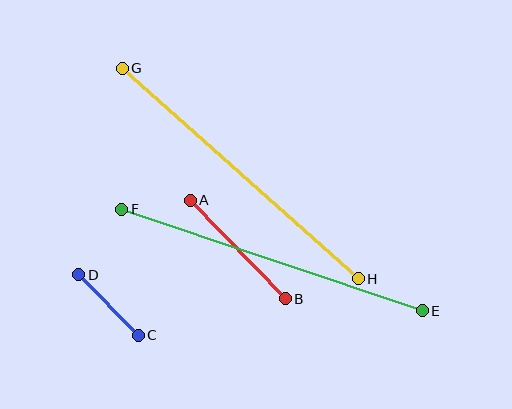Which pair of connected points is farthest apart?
Points E and F are farthest apart.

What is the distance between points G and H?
The distance is approximately 316 pixels.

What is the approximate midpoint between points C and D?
The midpoint is at approximately (108, 305) pixels.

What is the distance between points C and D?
The distance is approximately 85 pixels.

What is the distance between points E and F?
The distance is approximately 317 pixels.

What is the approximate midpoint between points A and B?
The midpoint is at approximately (238, 250) pixels.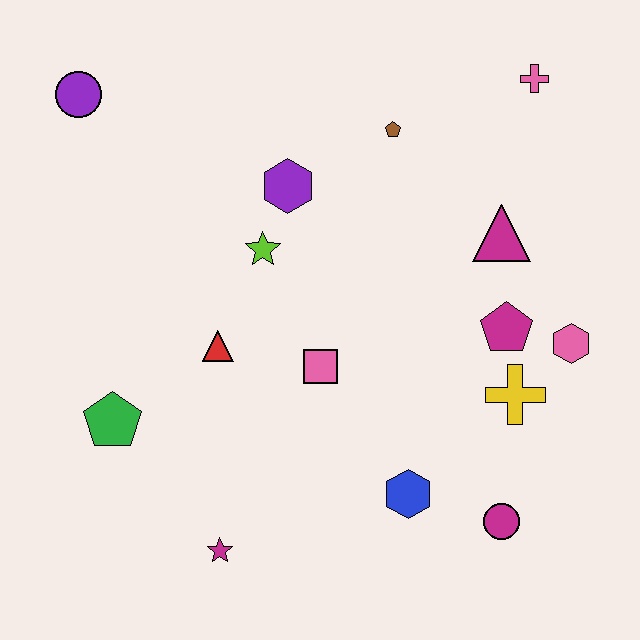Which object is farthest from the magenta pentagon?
The purple circle is farthest from the magenta pentagon.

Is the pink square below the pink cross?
Yes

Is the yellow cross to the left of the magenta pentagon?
No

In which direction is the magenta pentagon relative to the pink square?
The magenta pentagon is to the right of the pink square.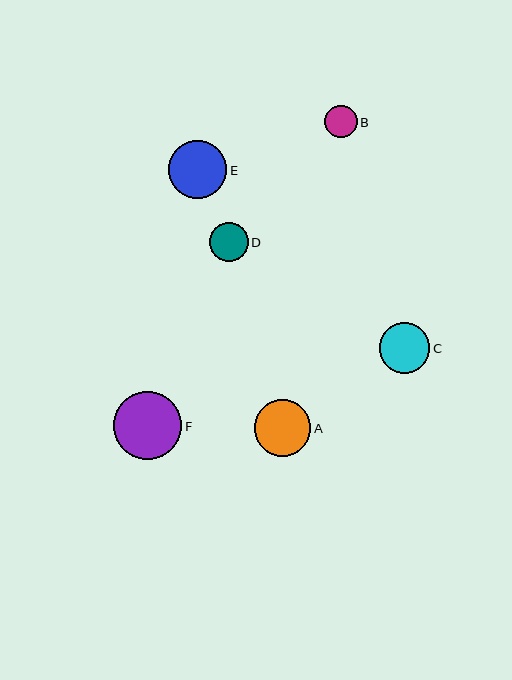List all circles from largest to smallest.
From largest to smallest: F, E, A, C, D, B.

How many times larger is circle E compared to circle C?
Circle E is approximately 1.1 times the size of circle C.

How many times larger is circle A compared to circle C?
Circle A is approximately 1.1 times the size of circle C.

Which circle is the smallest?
Circle B is the smallest with a size of approximately 32 pixels.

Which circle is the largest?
Circle F is the largest with a size of approximately 68 pixels.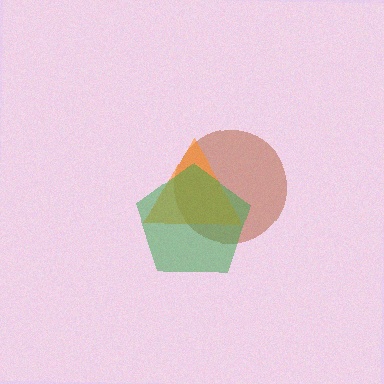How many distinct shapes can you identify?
There are 3 distinct shapes: a brown circle, an orange triangle, a green pentagon.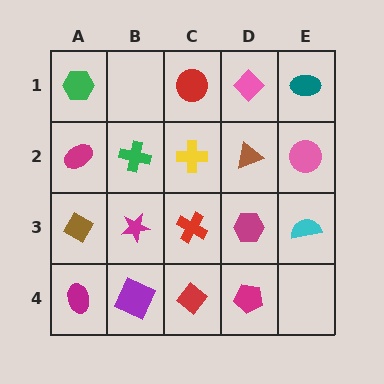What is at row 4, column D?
A magenta pentagon.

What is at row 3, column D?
A magenta hexagon.